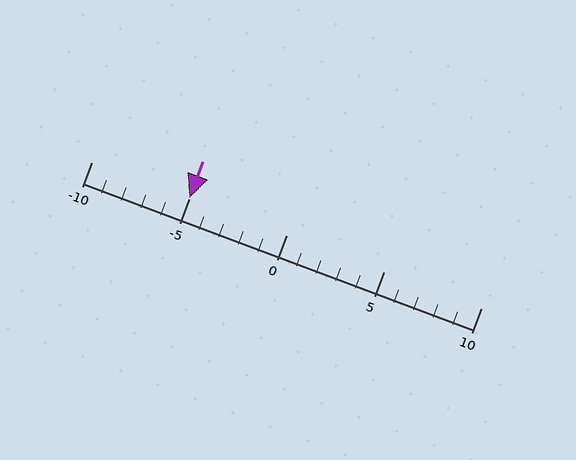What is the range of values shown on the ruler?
The ruler shows values from -10 to 10.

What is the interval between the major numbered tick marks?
The major tick marks are spaced 5 units apart.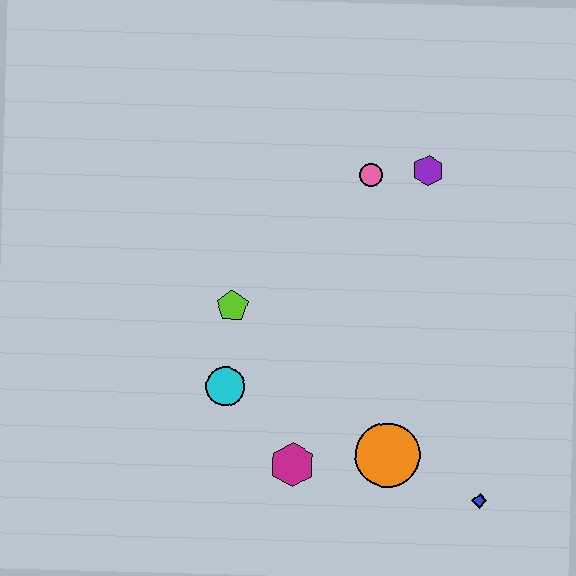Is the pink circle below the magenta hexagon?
No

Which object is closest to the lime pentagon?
The cyan circle is closest to the lime pentagon.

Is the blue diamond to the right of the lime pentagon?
Yes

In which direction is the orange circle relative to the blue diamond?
The orange circle is to the left of the blue diamond.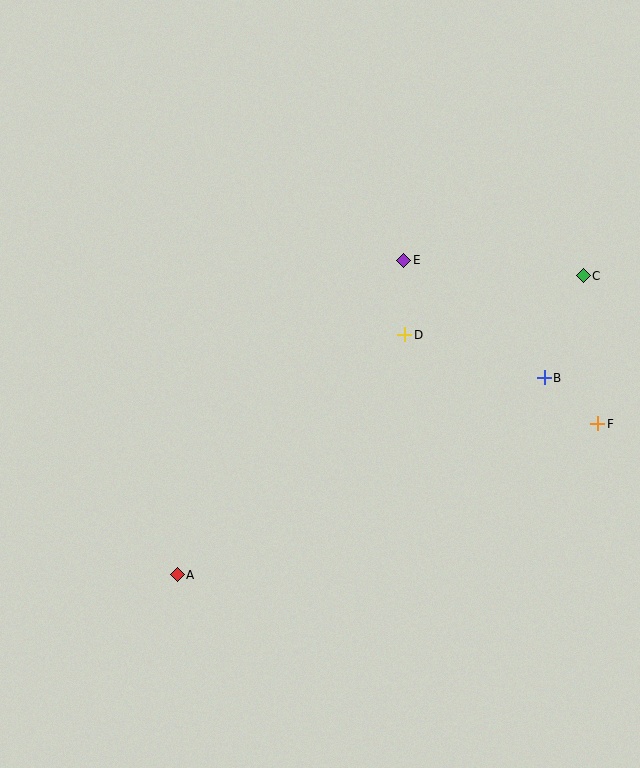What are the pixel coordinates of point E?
Point E is at (404, 260).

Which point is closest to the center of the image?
Point D at (405, 335) is closest to the center.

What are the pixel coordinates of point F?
Point F is at (598, 424).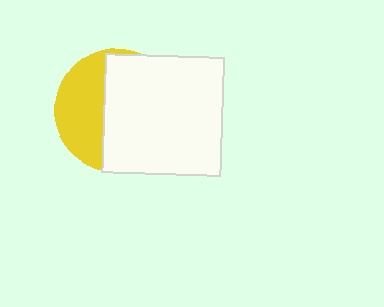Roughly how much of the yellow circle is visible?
A small part of it is visible (roughly 37%).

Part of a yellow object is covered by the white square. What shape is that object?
It is a circle.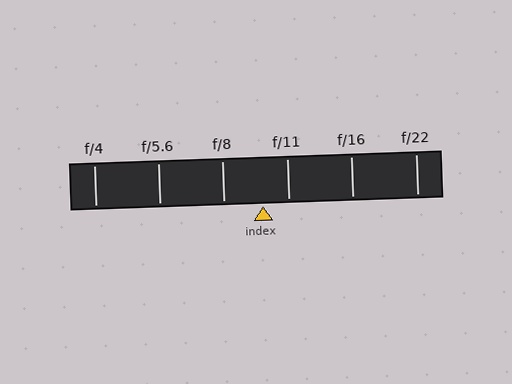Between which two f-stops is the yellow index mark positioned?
The index mark is between f/8 and f/11.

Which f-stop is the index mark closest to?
The index mark is closest to f/11.